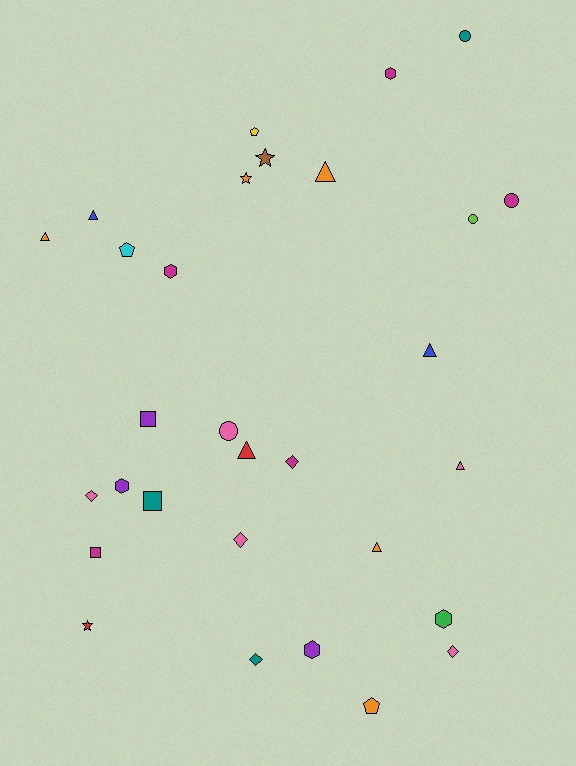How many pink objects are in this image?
There are 5 pink objects.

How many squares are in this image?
There are 3 squares.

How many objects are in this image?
There are 30 objects.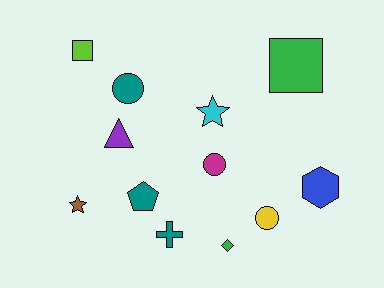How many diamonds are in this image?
There is 1 diamond.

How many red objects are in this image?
There are no red objects.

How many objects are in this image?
There are 12 objects.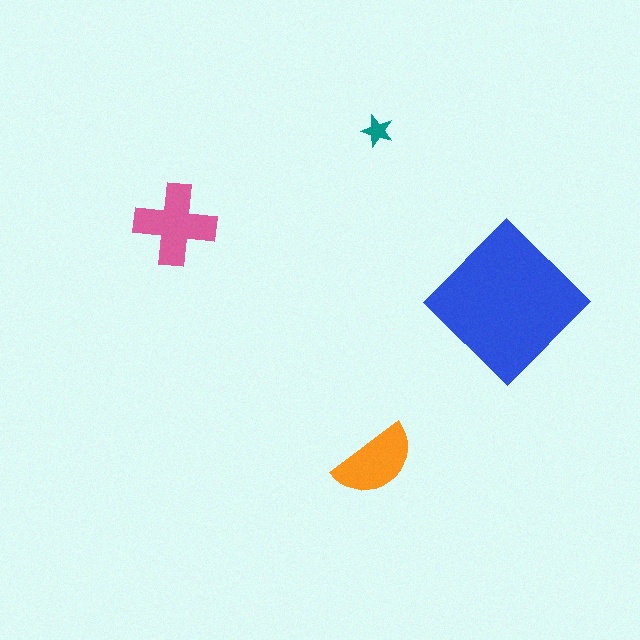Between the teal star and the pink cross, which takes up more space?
The pink cross.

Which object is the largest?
The blue diamond.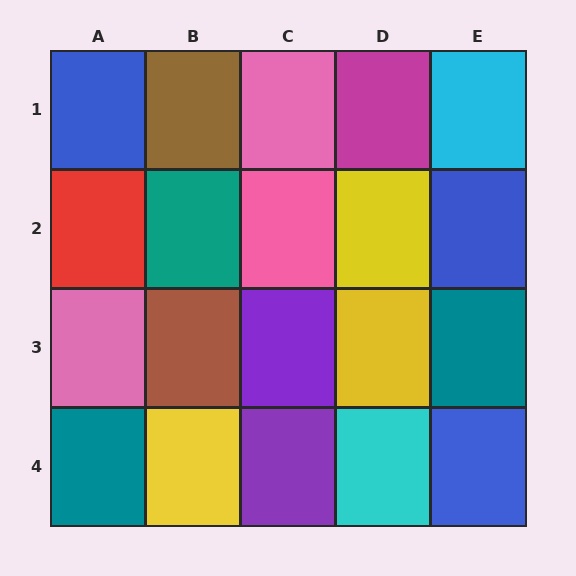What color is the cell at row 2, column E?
Blue.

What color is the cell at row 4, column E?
Blue.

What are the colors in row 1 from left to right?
Blue, brown, pink, magenta, cyan.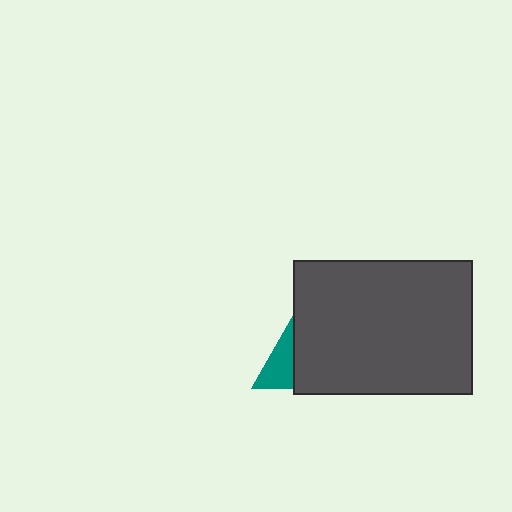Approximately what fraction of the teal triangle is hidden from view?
Roughly 67% of the teal triangle is hidden behind the dark gray rectangle.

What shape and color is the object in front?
The object in front is a dark gray rectangle.